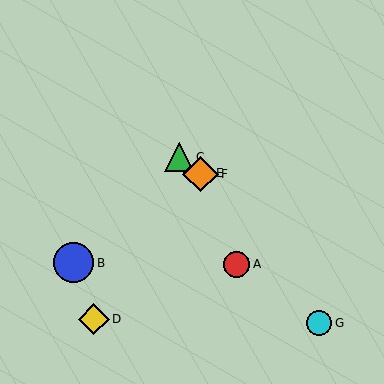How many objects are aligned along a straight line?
3 objects (C, E, F) are aligned along a straight line.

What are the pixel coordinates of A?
Object A is at (237, 264).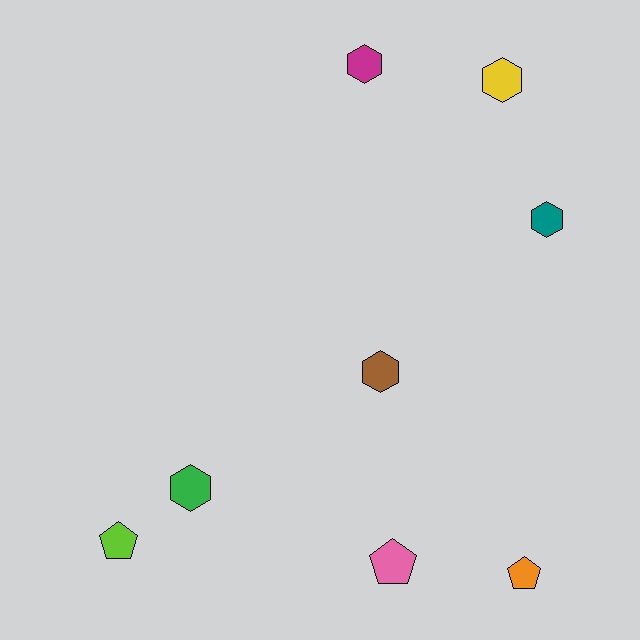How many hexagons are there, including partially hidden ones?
There are 5 hexagons.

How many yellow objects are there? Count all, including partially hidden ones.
There is 1 yellow object.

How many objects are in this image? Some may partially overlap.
There are 8 objects.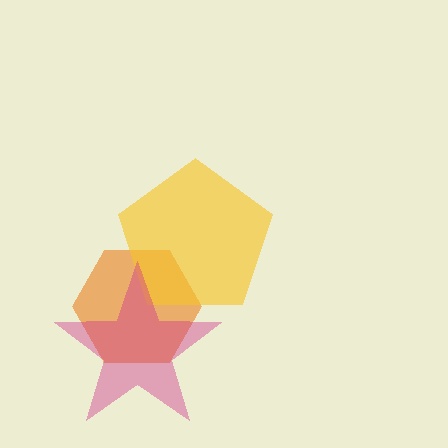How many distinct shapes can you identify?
There are 3 distinct shapes: an orange hexagon, a yellow pentagon, a magenta star.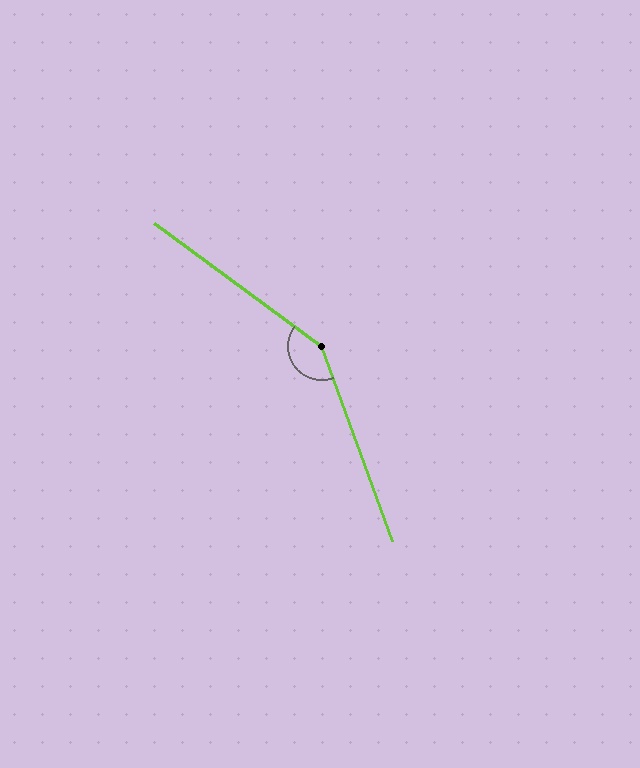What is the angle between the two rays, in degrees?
Approximately 146 degrees.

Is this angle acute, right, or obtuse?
It is obtuse.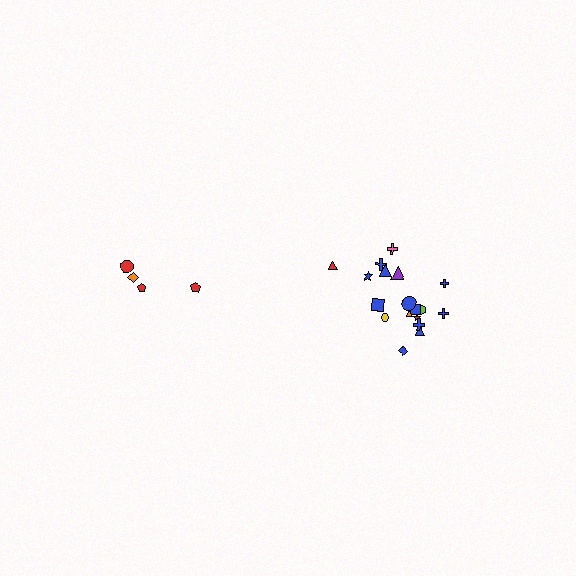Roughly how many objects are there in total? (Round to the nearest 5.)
Roughly 20 objects in total.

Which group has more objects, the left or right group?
The right group.